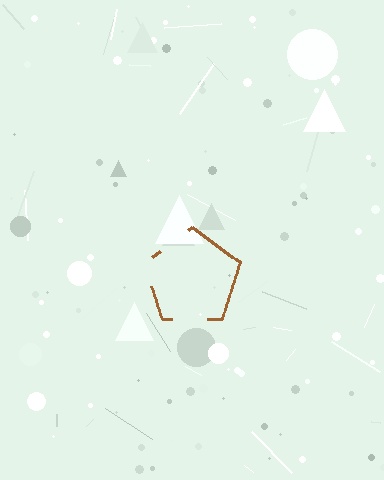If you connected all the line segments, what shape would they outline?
They would outline a pentagon.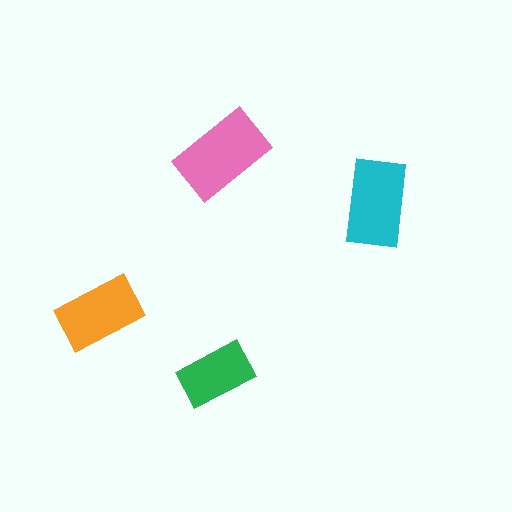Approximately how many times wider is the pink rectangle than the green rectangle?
About 1.5 times wider.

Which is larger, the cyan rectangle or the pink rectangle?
The pink one.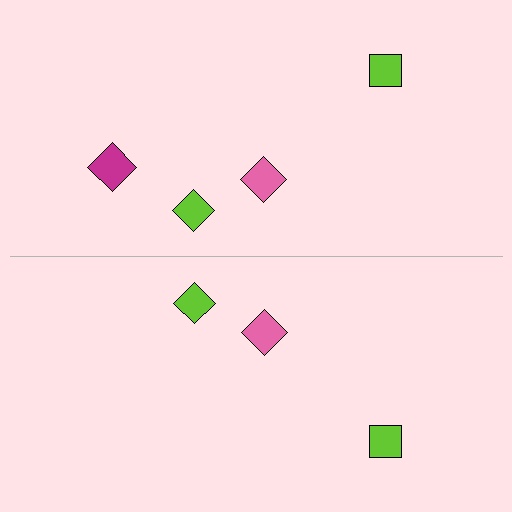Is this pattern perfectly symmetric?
No, the pattern is not perfectly symmetric. A magenta diamond is missing from the bottom side.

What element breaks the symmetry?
A magenta diamond is missing from the bottom side.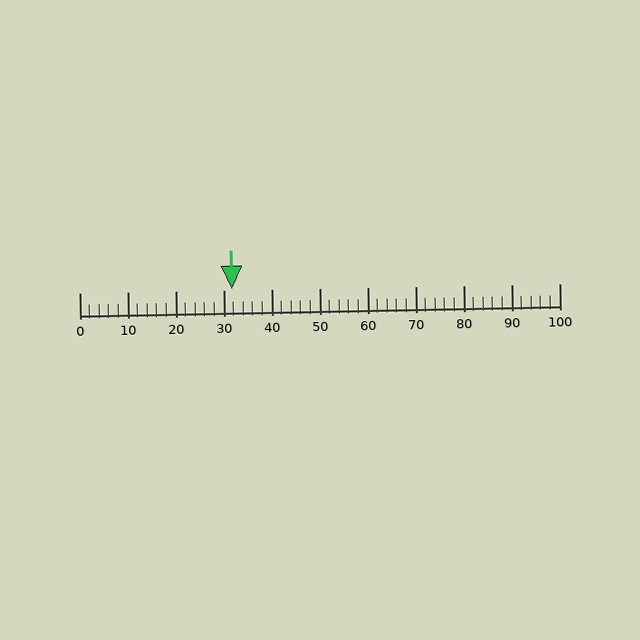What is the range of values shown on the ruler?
The ruler shows values from 0 to 100.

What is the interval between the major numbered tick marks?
The major tick marks are spaced 10 units apart.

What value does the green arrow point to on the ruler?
The green arrow points to approximately 32.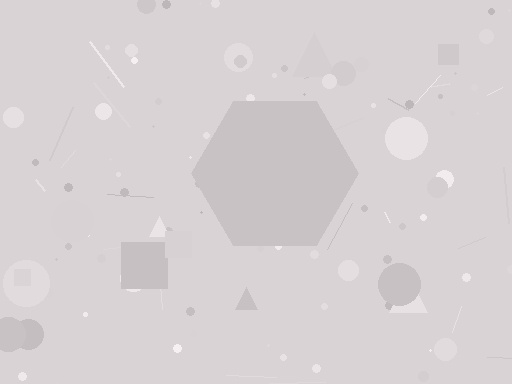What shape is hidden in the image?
A hexagon is hidden in the image.